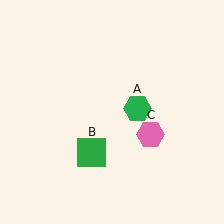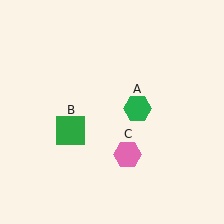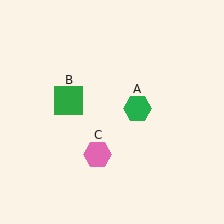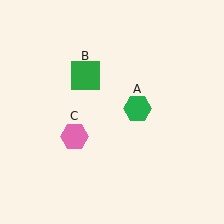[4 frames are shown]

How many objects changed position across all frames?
2 objects changed position: green square (object B), pink hexagon (object C).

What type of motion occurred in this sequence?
The green square (object B), pink hexagon (object C) rotated clockwise around the center of the scene.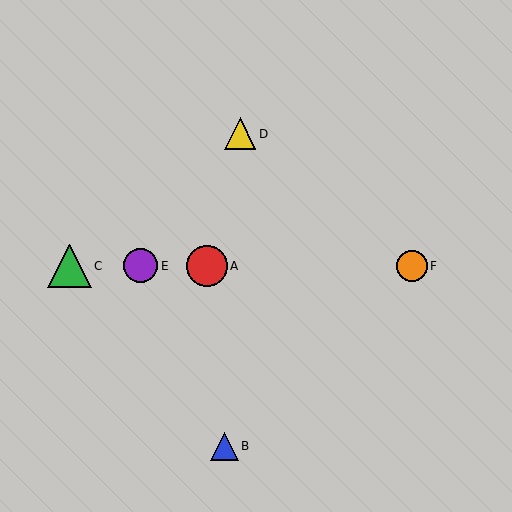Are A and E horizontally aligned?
Yes, both are at y≈266.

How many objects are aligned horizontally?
4 objects (A, C, E, F) are aligned horizontally.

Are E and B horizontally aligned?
No, E is at y≈266 and B is at y≈446.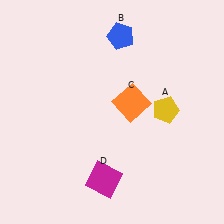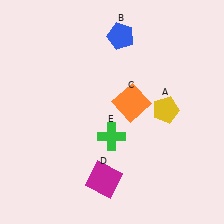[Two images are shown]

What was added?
A green cross (E) was added in Image 2.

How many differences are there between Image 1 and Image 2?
There is 1 difference between the two images.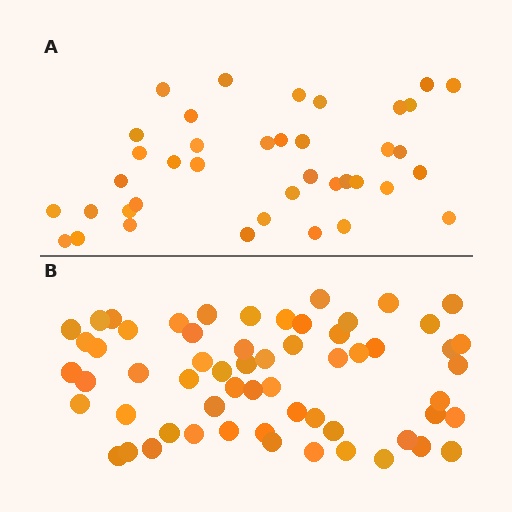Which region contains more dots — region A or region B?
Region B (the bottom region) has more dots.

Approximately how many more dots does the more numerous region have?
Region B has approximately 20 more dots than region A.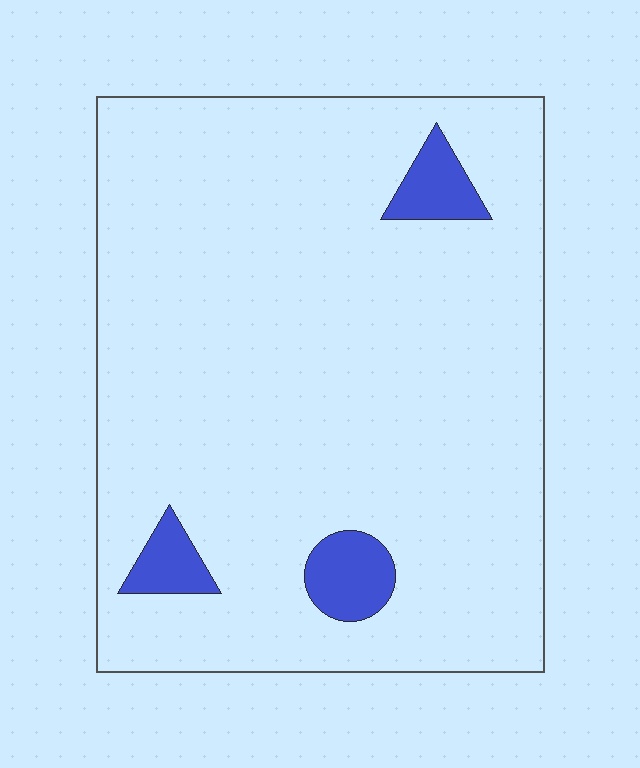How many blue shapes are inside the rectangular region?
3.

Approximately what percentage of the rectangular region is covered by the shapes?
Approximately 5%.